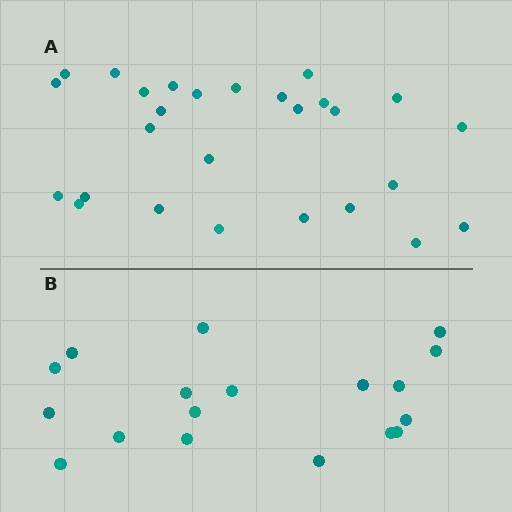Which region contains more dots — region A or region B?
Region A (the top region) has more dots.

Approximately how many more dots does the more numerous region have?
Region A has roughly 8 or so more dots than region B.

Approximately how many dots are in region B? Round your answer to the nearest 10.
About 20 dots. (The exact count is 18, which rounds to 20.)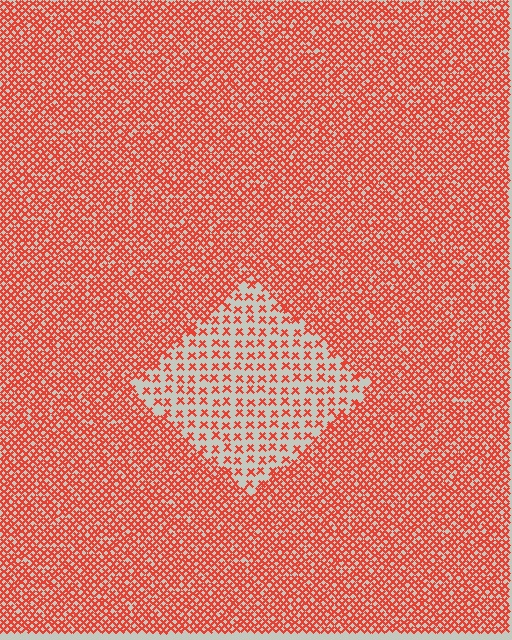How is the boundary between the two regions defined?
The boundary is defined by a change in element density (approximately 2.6x ratio). All elements are the same color, size, and shape.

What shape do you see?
I see a diamond.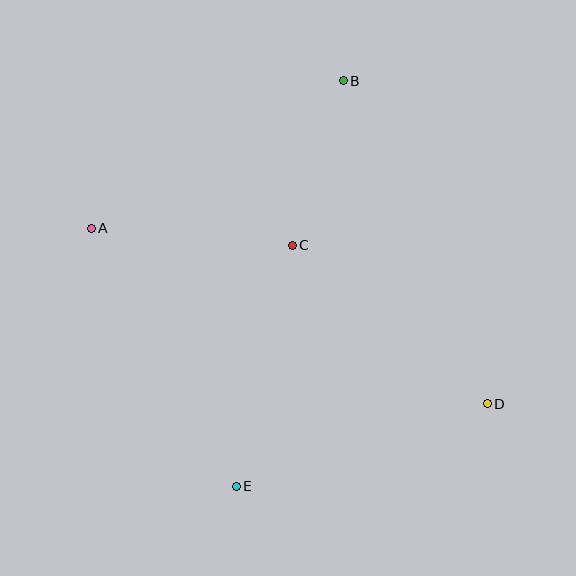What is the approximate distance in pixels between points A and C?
The distance between A and C is approximately 202 pixels.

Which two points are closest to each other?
Points B and C are closest to each other.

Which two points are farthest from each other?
Points A and D are farthest from each other.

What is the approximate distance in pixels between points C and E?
The distance between C and E is approximately 248 pixels.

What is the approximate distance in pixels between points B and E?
The distance between B and E is approximately 420 pixels.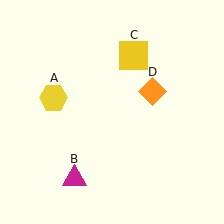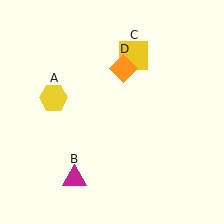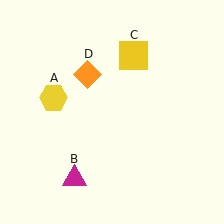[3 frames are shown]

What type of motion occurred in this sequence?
The orange diamond (object D) rotated counterclockwise around the center of the scene.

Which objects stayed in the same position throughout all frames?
Yellow hexagon (object A) and magenta triangle (object B) and yellow square (object C) remained stationary.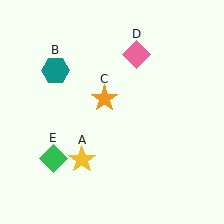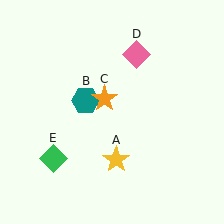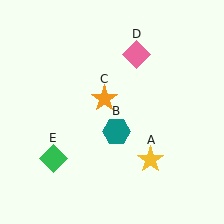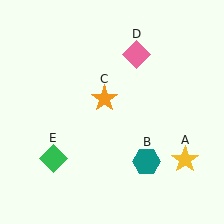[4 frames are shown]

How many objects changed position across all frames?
2 objects changed position: yellow star (object A), teal hexagon (object B).